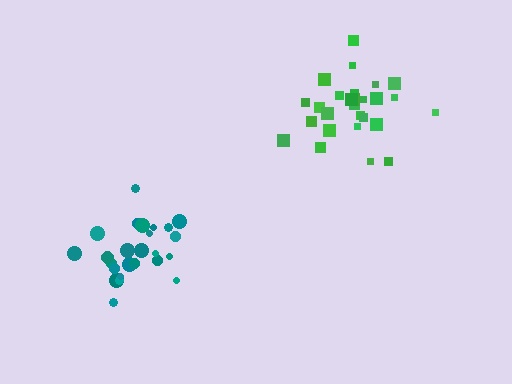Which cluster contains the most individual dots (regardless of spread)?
Green (28).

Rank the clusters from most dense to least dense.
teal, green.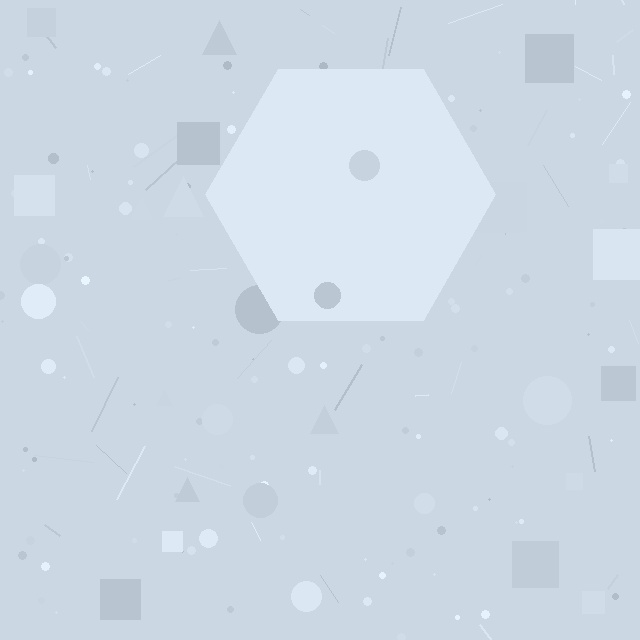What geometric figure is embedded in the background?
A hexagon is embedded in the background.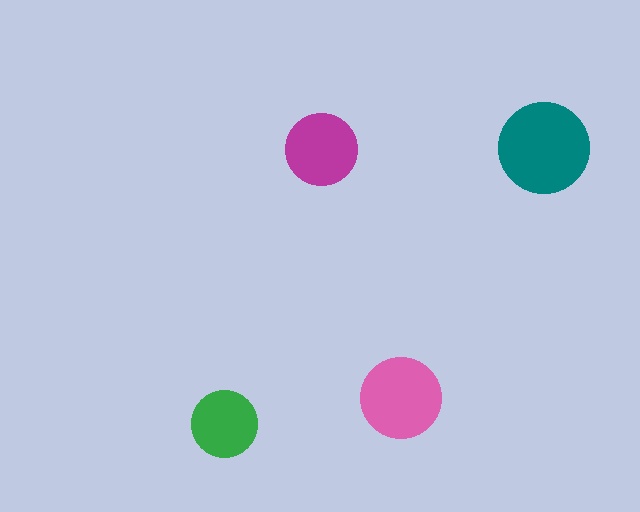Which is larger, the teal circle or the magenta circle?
The teal one.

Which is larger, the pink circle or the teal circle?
The teal one.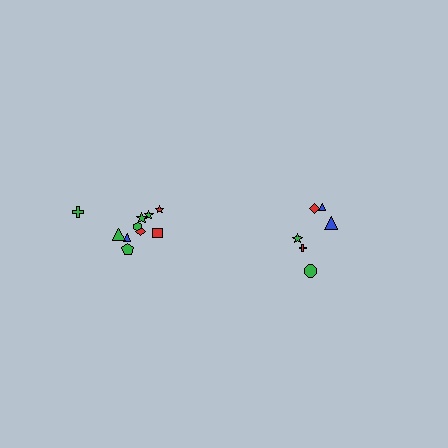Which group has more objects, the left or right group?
The left group.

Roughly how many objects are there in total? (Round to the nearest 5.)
Roughly 15 objects in total.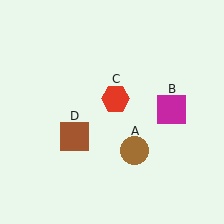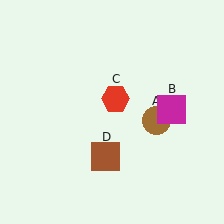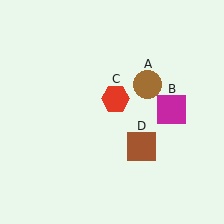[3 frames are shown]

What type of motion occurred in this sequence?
The brown circle (object A), brown square (object D) rotated counterclockwise around the center of the scene.